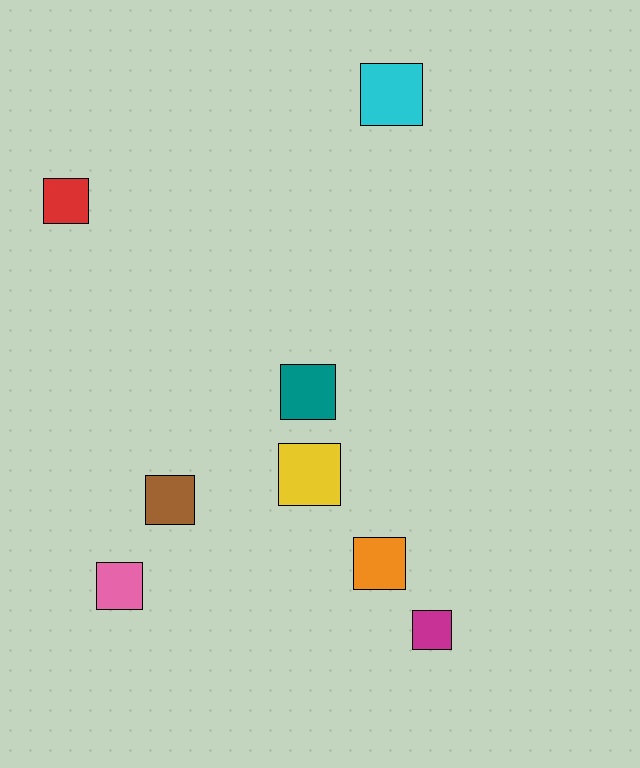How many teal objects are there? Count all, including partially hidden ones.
There is 1 teal object.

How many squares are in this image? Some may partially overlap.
There are 8 squares.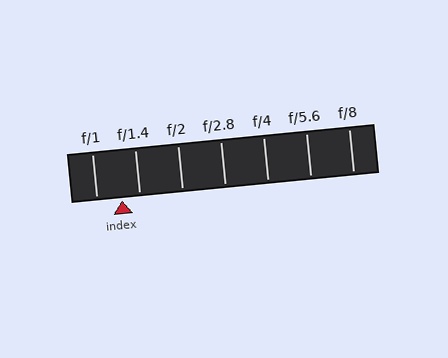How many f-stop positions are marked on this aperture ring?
There are 7 f-stop positions marked.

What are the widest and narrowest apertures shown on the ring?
The widest aperture shown is f/1 and the narrowest is f/8.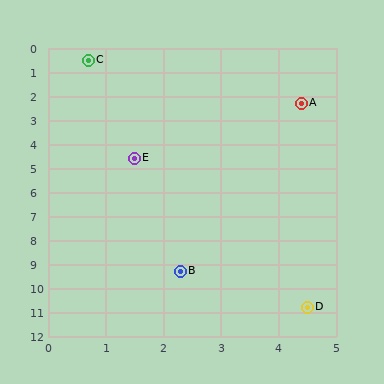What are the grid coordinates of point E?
Point E is at approximately (1.5, 4.6).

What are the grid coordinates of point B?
Point B is at approximately (2.3, 9.3).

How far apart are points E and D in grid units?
Points E and D are about 6.9 grid units apart.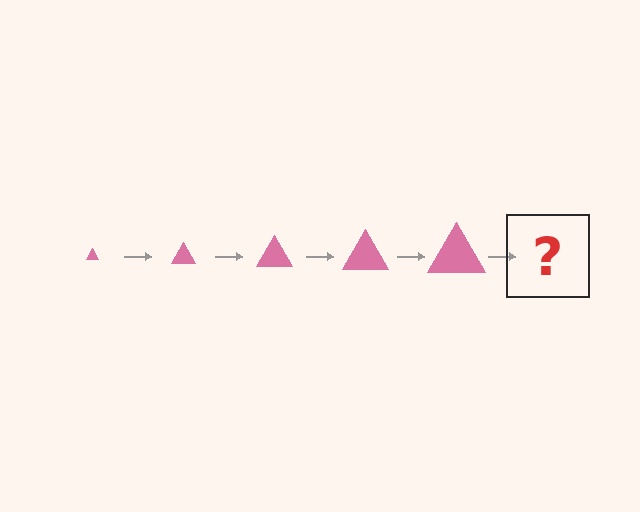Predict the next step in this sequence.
The next step is a pink triangle, larger than the previous one.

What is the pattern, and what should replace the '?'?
The pattern is that the triangle gets progressively larger each step. The '?' should be a pink triangle, larger than the previous one.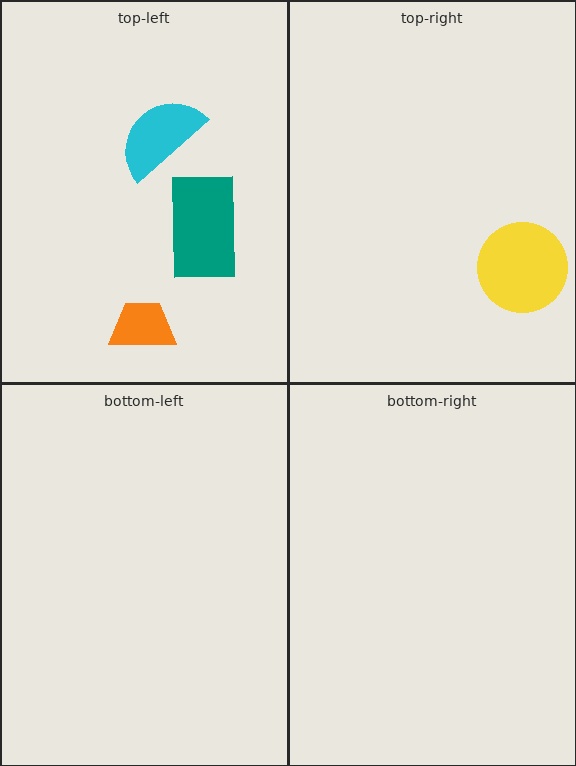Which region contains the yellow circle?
The top-right region.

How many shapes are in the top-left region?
3.